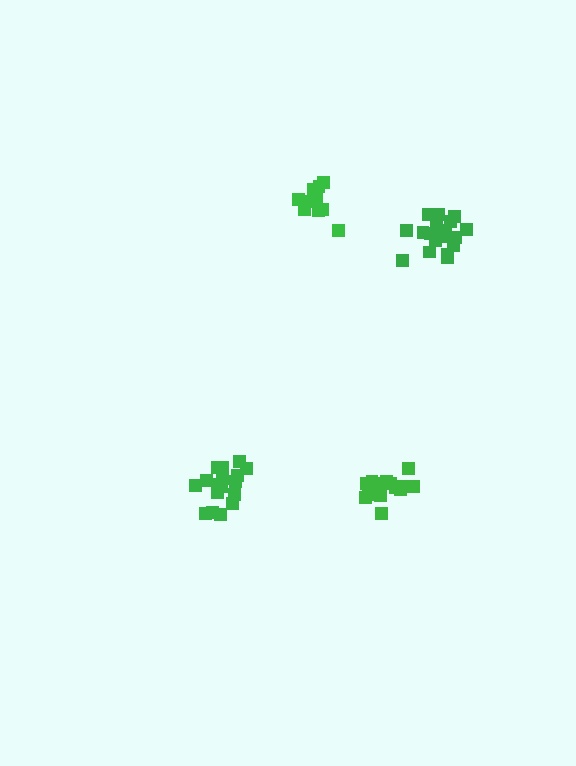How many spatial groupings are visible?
There are 4 spatial groupings.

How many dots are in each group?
Group 1: 15 dots, Group 2: 17 dots, Group 3: 12 dots, Group 4: 18 dots (62 total).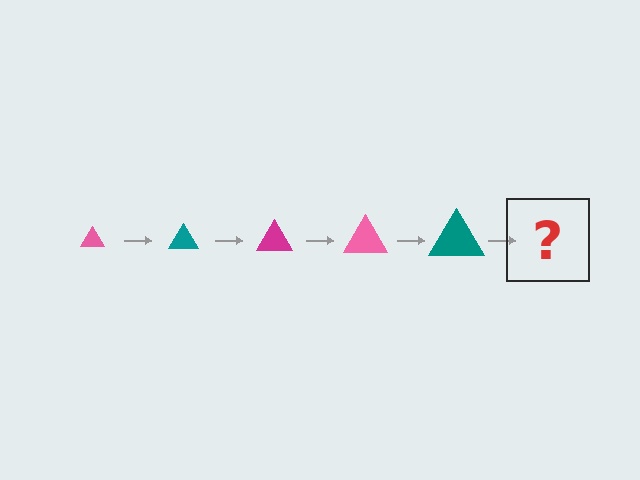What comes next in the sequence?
The next element should be a magenta triangle, larger than the previous one.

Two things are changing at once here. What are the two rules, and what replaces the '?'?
The two rules are that the triangle grows larger each step and the color cycles through pink, teal, and magenta. The '?' should be a magenta triangle, larger than the previous one.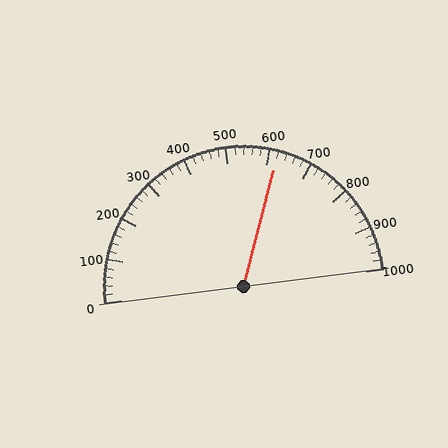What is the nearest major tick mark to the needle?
The nearest major tick mark is 600.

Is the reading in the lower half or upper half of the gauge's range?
The reading is in the upper half of the range (0 to 1000).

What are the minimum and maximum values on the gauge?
The gauge ranges from 0 to 1000.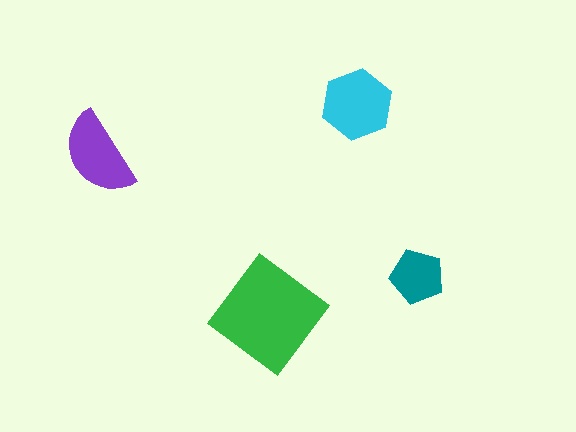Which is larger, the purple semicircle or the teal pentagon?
The purple semicircle.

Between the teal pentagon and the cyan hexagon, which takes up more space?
The cyan hexagon.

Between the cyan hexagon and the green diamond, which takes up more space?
The green diamond.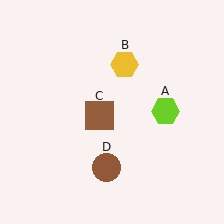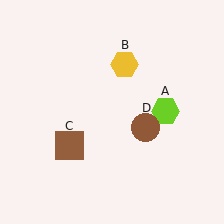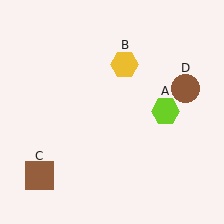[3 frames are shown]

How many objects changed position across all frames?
2 objects changed position: brown square (object C), brown circle (object D).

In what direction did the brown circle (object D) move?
The brown circle (object D) moved up and to the right.